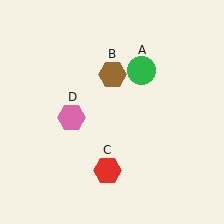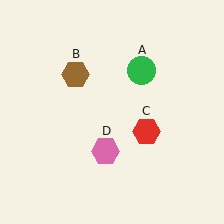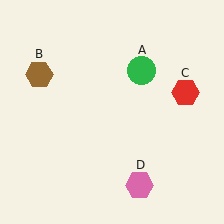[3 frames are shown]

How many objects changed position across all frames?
3 objects changed position: brown hexagon (object B), red hexagon (object C), pink hexagon (object D).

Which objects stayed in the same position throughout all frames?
Green circle (object A) remained stationary.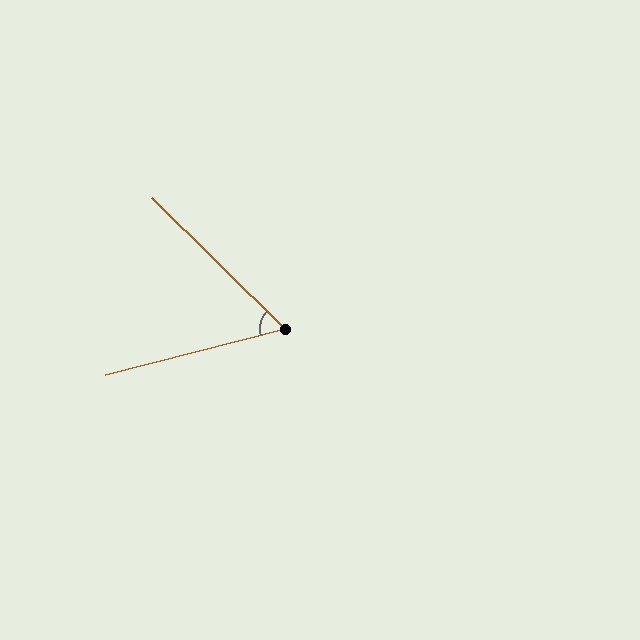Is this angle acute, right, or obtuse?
It is acute.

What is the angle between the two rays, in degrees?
Approximately 59 degrees.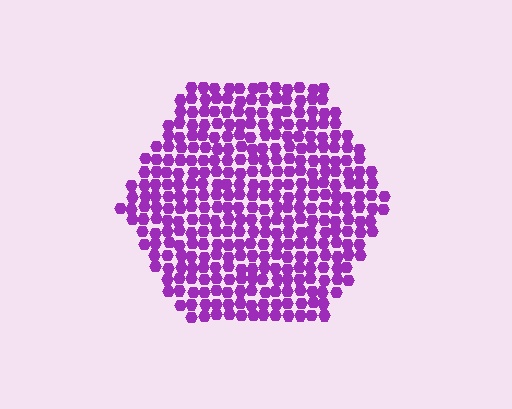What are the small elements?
The small elements are hexagons.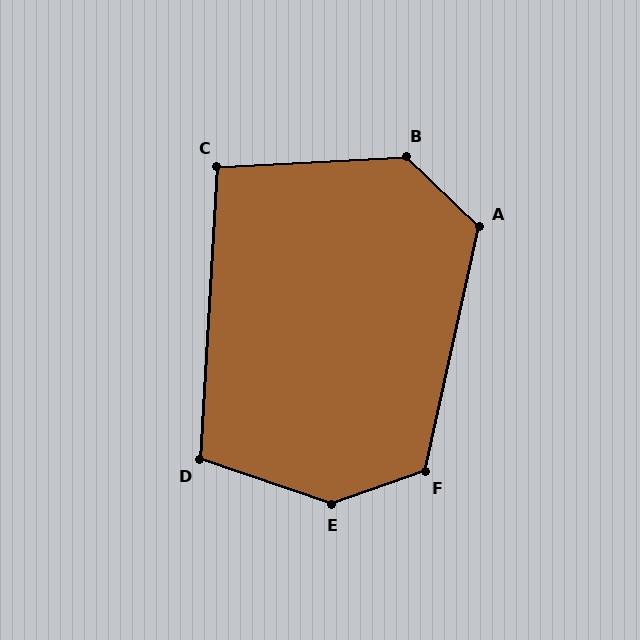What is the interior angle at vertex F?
Approximately 122 degrees (obtuse).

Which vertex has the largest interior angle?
E, at approximately 142 degrees.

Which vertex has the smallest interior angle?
C, at approximately 96 degrees.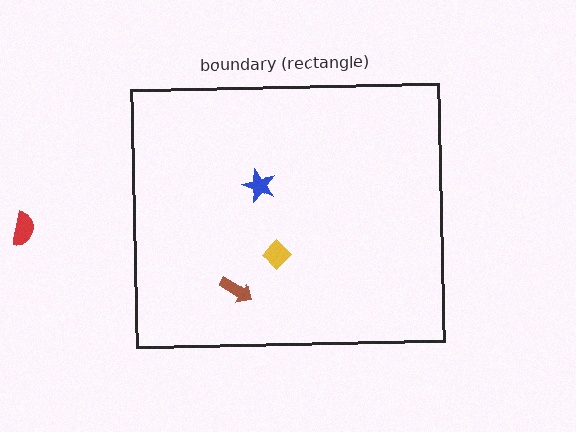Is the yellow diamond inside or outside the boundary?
Inside.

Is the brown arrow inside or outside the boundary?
Inside.